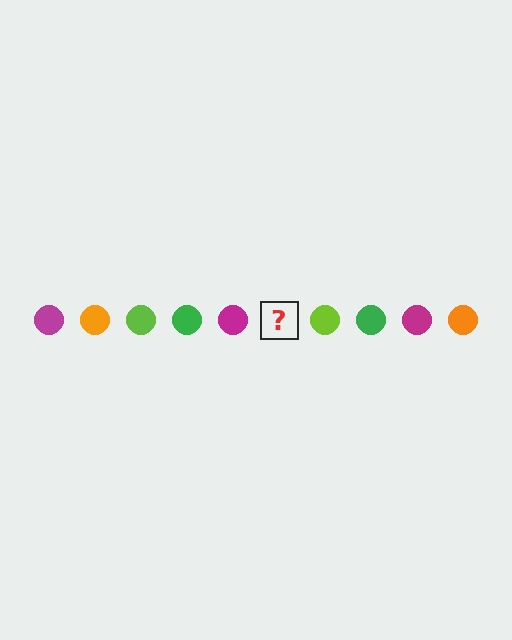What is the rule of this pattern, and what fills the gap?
The rule is that the pattern cycles through magenta, orange, lime, green circles. The gap should be filled with an orange circle.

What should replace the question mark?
The question mark should be replaced with an orange circle.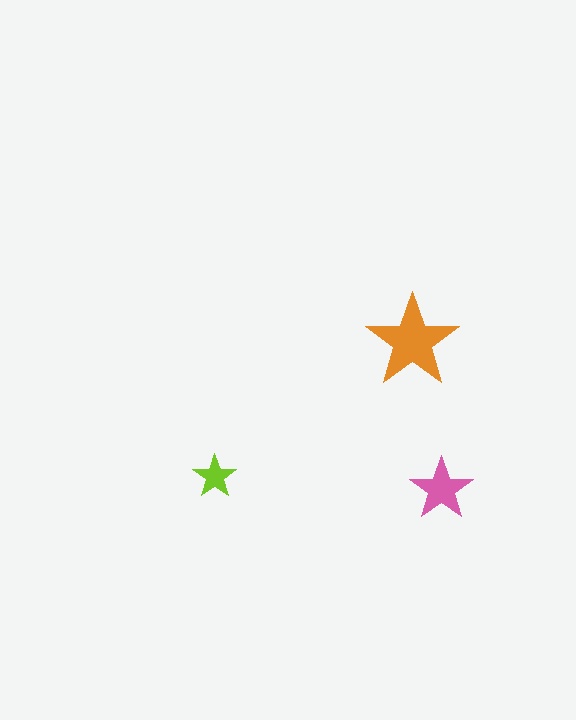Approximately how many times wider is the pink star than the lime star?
About 1.5 times wider.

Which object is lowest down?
The pink star is bottommost.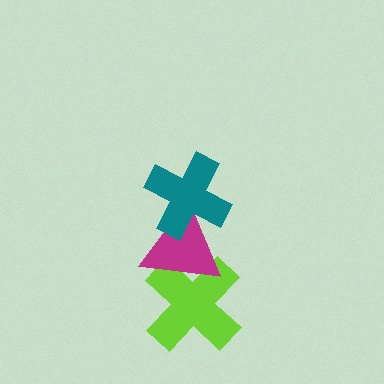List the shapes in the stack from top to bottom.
From top to bottom: the teal cross, the magenta triangle, the lime cross.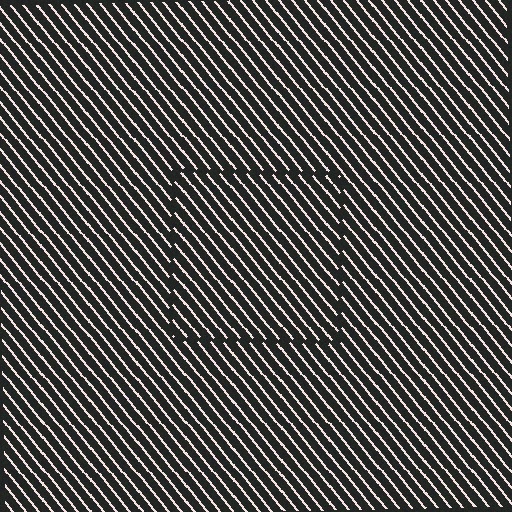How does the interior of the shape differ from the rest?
The interior of the shape contains the same grating, shifted by half a period — the contour is defined by the phase discontinuity where line-ends from the inner and outer gratings abut.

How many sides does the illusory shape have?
4 sides — the line-ends trace a square.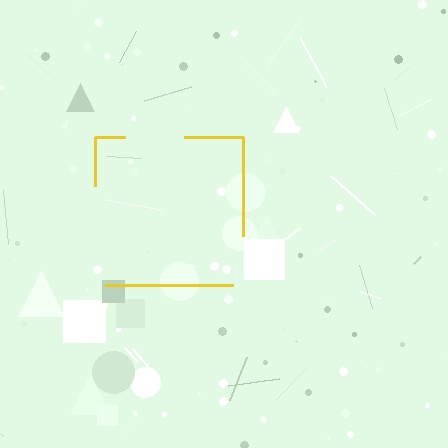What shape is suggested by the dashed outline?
The dashed outline suggests a square.